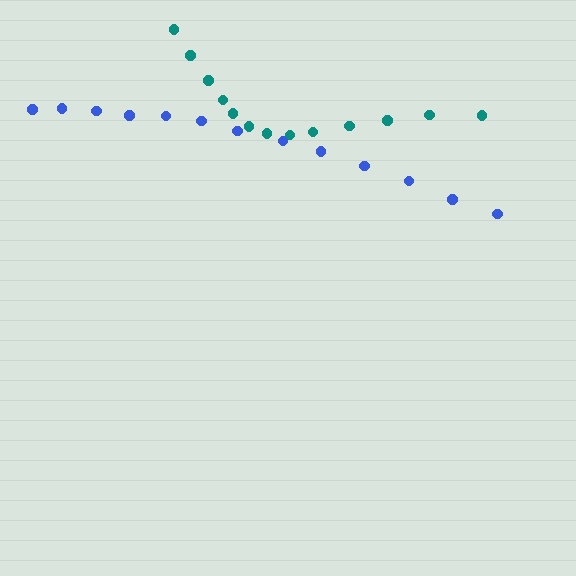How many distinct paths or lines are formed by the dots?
There are 2 distinct paths.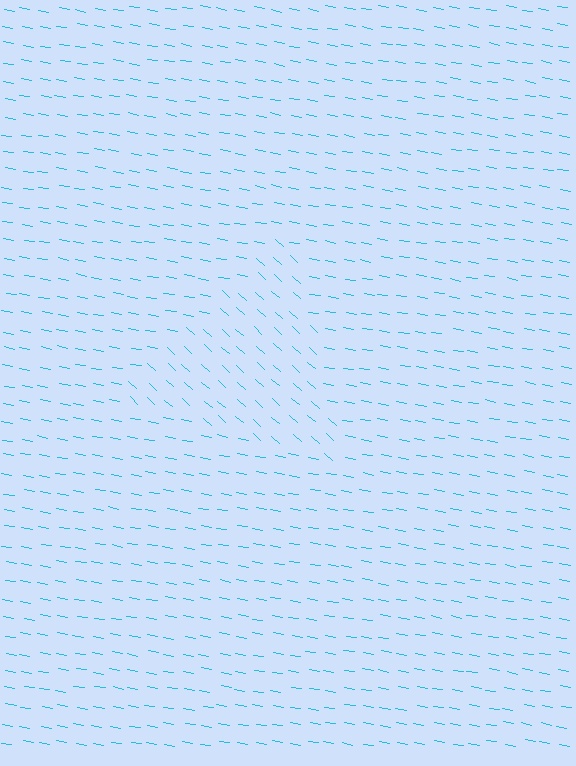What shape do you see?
I see a triangle.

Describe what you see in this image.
The image is filled with small cyan line segments. A triangle region in the image has lines oriented differently from the surrounding lines, creating a visible texture boundary.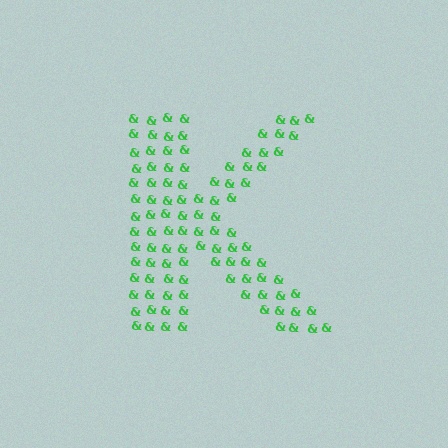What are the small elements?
The small elements are ampersands.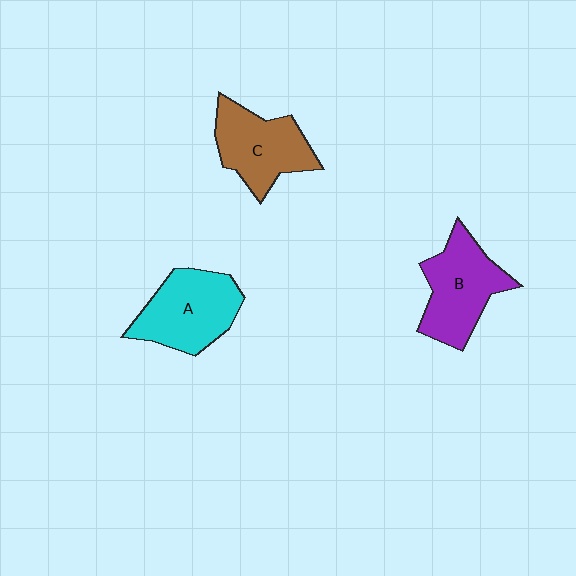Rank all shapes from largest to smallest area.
From largest to smallest: A (cyan), B (purple), C (brown).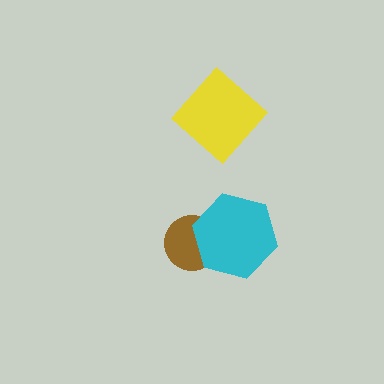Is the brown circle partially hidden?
Yes, it is partially covered by another shape.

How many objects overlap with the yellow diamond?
0 objects overlap with the yellow diamond.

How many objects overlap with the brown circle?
1 object overlaps with the brown circle.